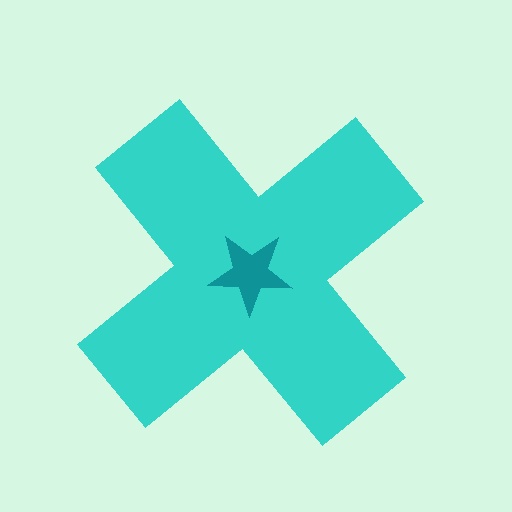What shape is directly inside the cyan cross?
The teal star.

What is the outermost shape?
The cyan cross.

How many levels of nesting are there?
2.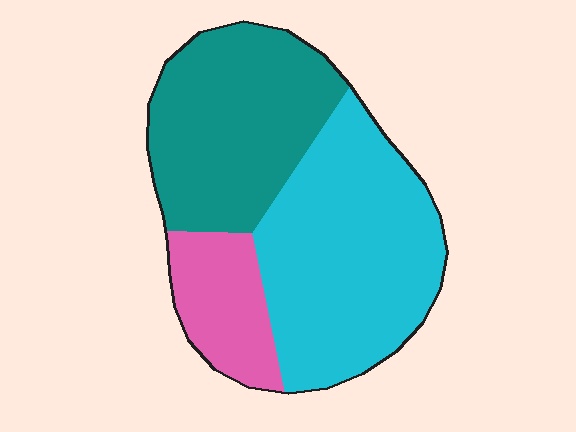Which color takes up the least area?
Pink, at roughly 15%.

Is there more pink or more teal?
Teal.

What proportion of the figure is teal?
Teal covers about 35% of the figure.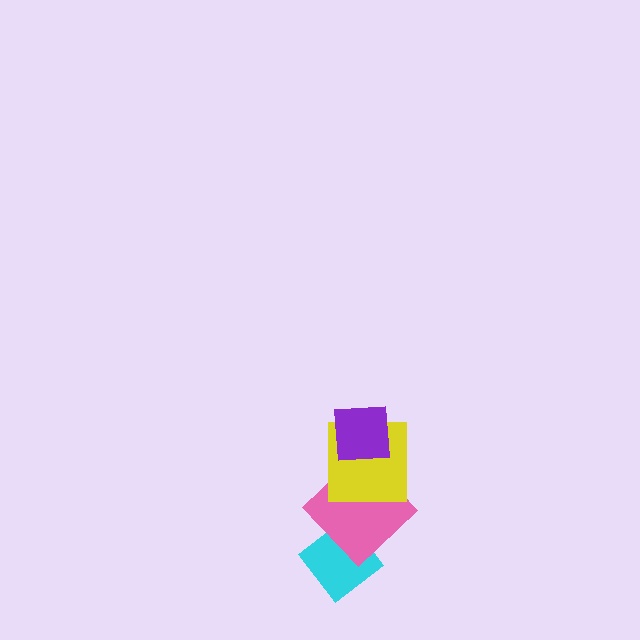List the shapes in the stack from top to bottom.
From top to bottom: the purple square, the yellow square, the pink diamond, the cyan diamond.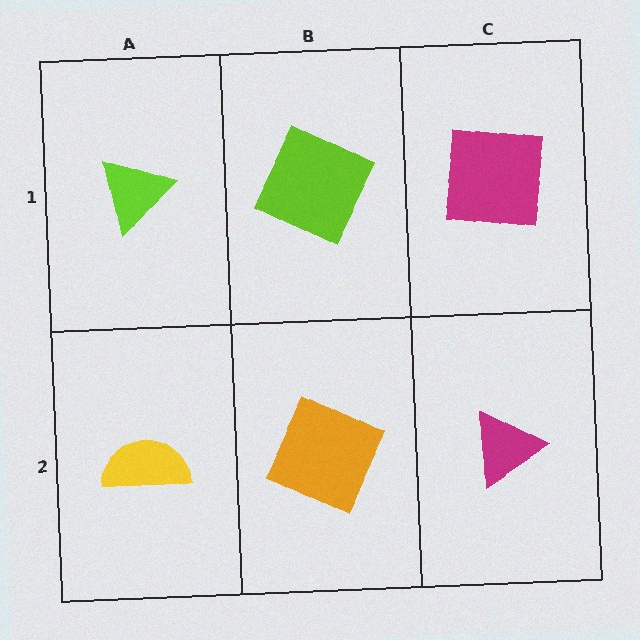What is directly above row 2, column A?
A lime triangle.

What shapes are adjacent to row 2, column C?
A magenta square (row 1, column C), an orange square (row 2, column B).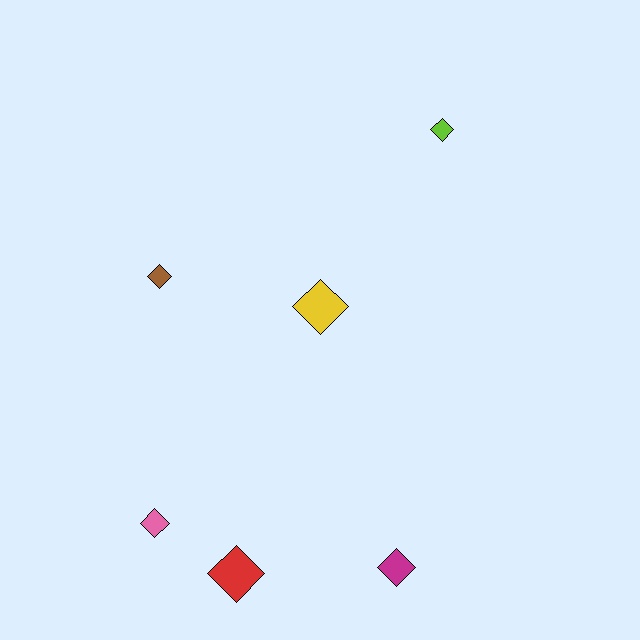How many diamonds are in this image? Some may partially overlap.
There are 6 diamonds.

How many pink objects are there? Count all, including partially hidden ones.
There is 1 pink object.